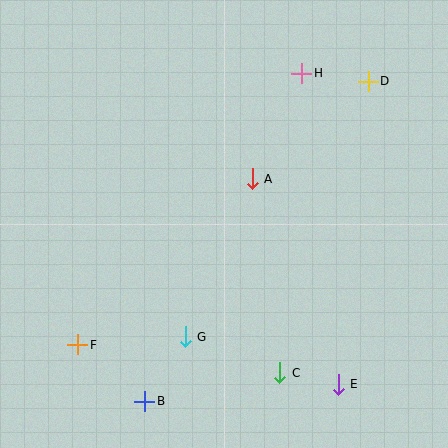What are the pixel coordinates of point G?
Point G is at (185, 337).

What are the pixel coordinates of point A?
Point A is at (252, 179).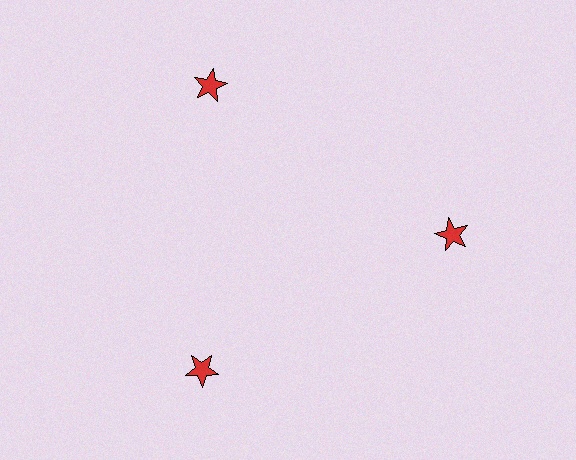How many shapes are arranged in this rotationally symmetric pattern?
There are 3 shapes, arranged in 3 groups of 1.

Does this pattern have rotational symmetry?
Yes, this pattern has 3-fold rotational symmetry. It looks the same after rotating 120 degrees around the center.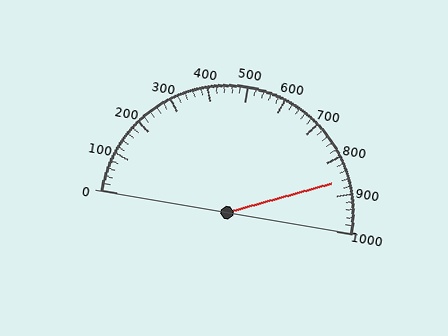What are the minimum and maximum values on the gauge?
The gauge ranges from 0 to 1000.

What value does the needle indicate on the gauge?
The needle indicates approximately 860.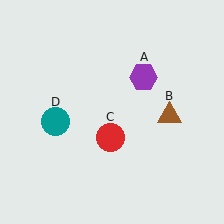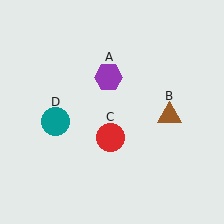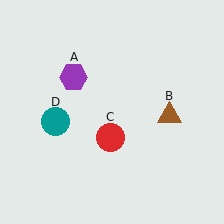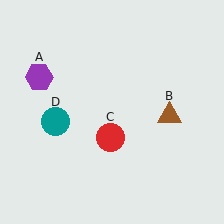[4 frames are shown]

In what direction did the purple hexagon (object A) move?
The purple hexagon (object A) moved left.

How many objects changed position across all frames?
1 object changed position: purple hexagon (object A).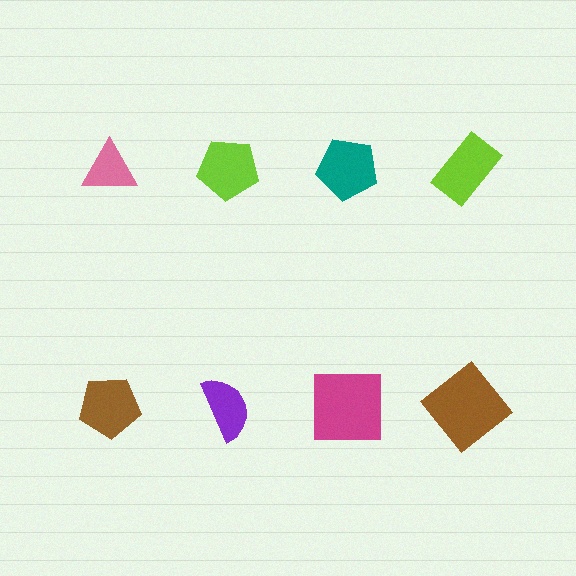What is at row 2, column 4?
A brown diamond.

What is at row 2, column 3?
A magenta square.